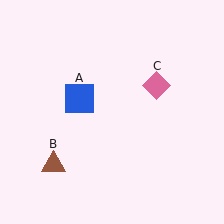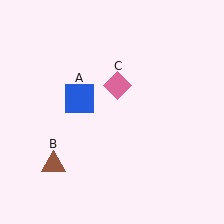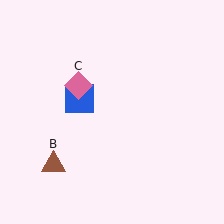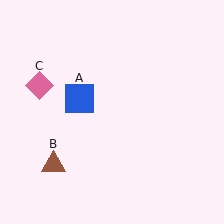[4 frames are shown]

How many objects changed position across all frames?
1 object changed position: pink diamond (object C).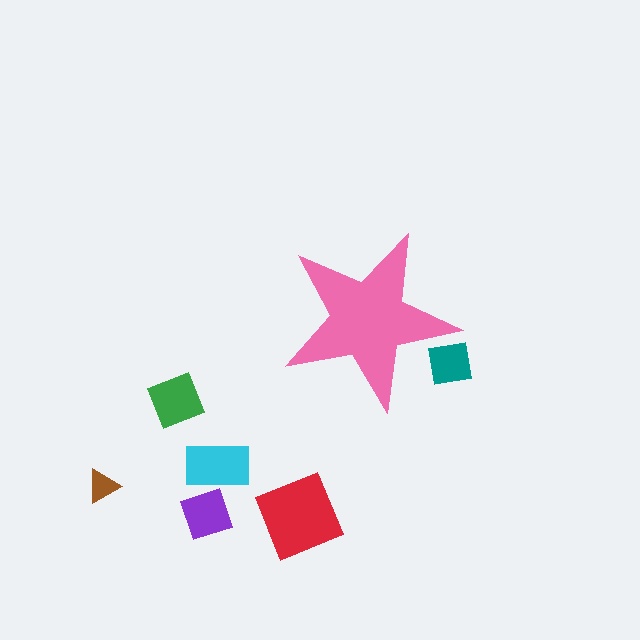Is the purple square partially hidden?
No, the purple square is fully visible.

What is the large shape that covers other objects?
A pink star.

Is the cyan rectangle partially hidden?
No, the cyan rectangle is fully visible.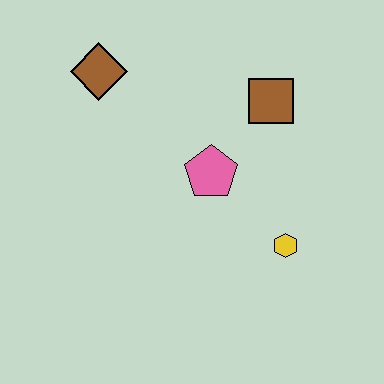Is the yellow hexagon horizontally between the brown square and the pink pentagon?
No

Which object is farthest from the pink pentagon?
The brown diamond is farthest from the pink pentagon.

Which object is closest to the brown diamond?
The pink pentagon is closest to the brown diamond.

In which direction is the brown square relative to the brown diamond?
The brown square is to the right of the brown diamond.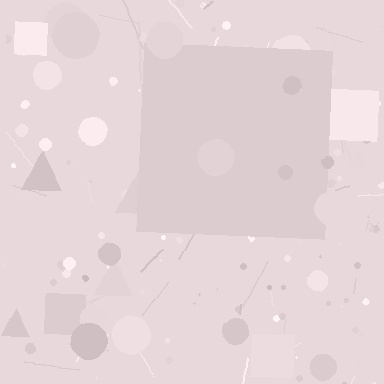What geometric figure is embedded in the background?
A square is embedded in the background.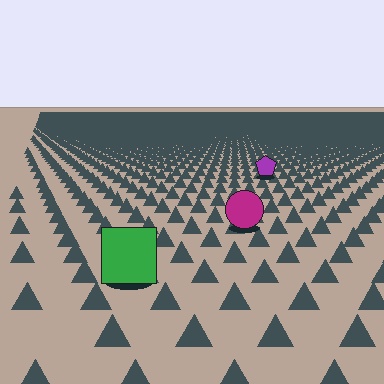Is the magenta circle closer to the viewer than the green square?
No. The green square is closer — you can tell from the texture gradient: the ground texture is coarser near it.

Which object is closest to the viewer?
The green square is closest. The texture marks near it are larger and more spread out.